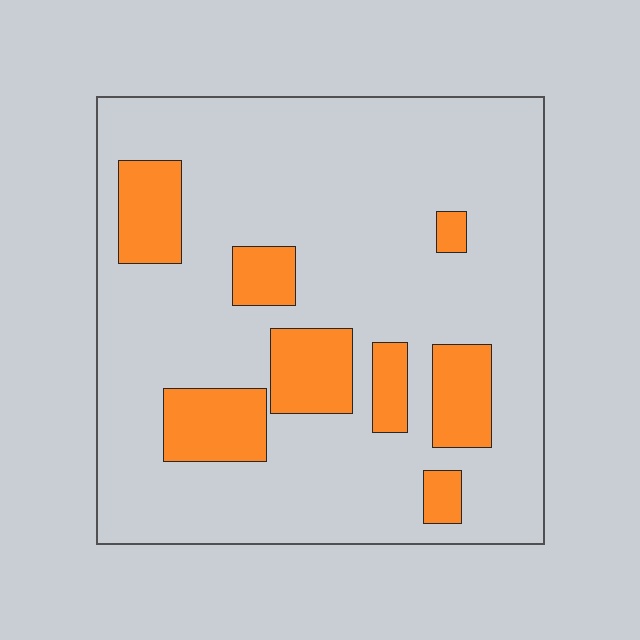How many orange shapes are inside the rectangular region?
8.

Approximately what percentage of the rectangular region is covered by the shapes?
Approximately 20%.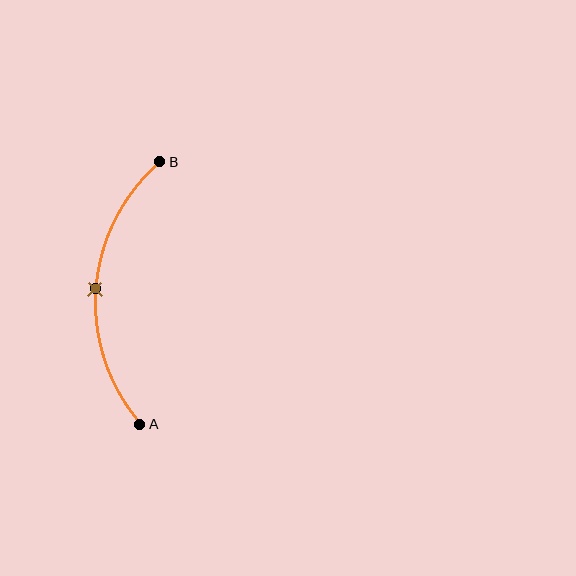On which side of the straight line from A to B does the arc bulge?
The arc bulges to the left of the straight line connecting A and B.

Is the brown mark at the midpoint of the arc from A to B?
Yes. The brown mark lies on the arc at equal arc-length from both A and B — it is the arc midpoint.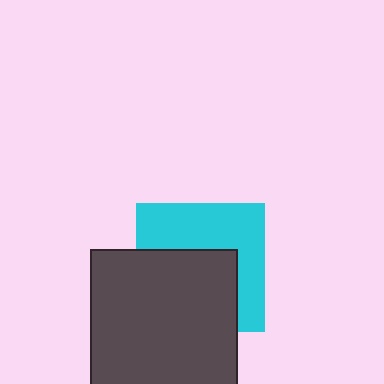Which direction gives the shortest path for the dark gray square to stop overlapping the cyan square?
Moving down gives the shortest separation.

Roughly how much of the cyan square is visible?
About half of it is visible (roughly 50%).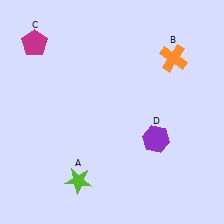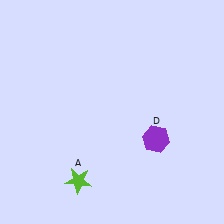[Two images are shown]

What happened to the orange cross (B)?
The orange cross (B) was removed in Image 2. It was in the top-right area of Image 1.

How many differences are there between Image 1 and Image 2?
There are 2 differences between the two images.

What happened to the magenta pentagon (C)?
The magenta pentagon (C) was removed in Image 2. It was in the top-left area of Image 1.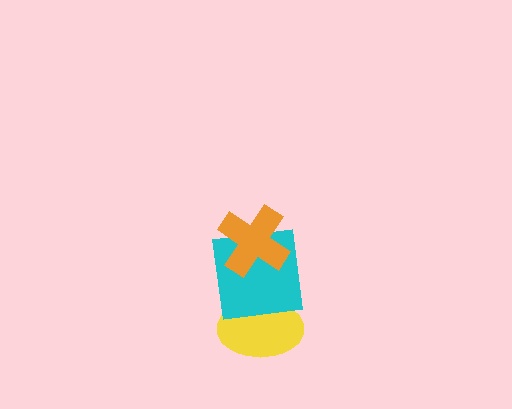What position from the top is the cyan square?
The cyan square is 2nd from the top.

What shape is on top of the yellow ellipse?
The cyan square is on top of the yellow ellipse.